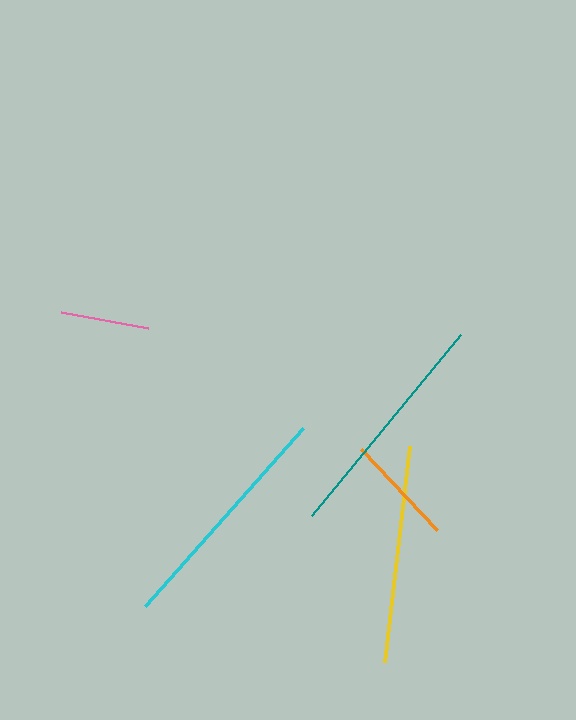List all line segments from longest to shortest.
From longest to shortest: cyan, teal, yellow, orange, pink.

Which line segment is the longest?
The cyan line is the longest at approximately 238 pixels.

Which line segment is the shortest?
The pink line is the shortest at approximately 89 pixels.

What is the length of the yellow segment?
The yellow segment is approximately 218 pixels long.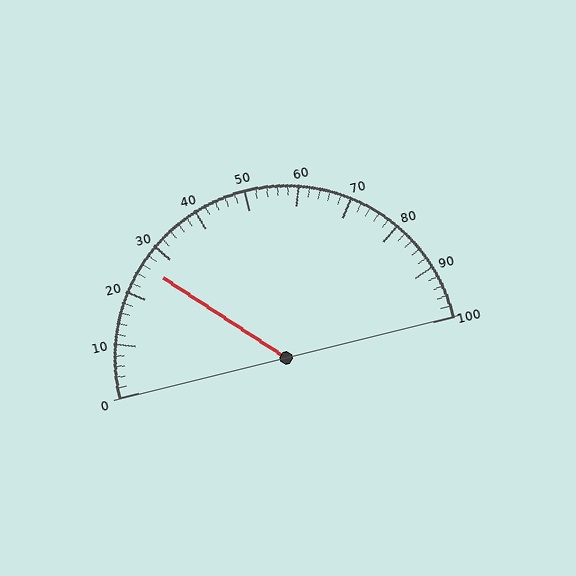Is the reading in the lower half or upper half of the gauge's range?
The reading is in the lower half of the range (0 to 100).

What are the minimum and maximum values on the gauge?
The gauge ranges from 0 to 100.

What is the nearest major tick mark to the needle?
The nearest major tick mark is 30.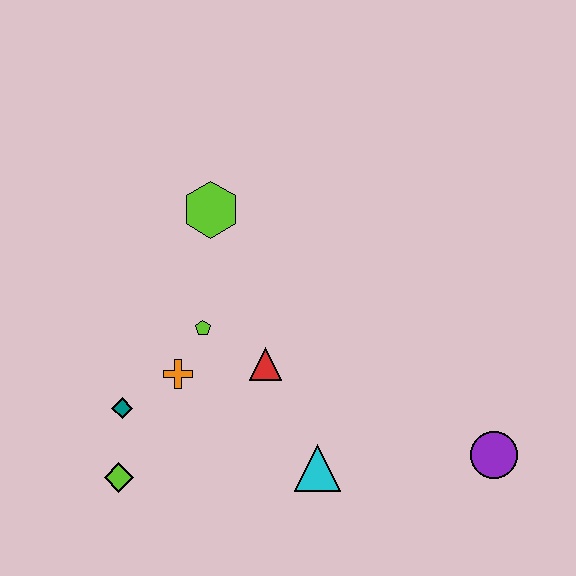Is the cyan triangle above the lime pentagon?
No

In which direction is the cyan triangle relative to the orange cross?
The cyan triangle is to the right of the orange cross.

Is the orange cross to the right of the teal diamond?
Yes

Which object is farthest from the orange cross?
The purple circle is farthest from the orange cross.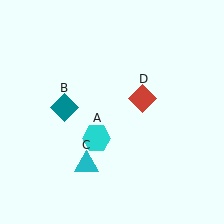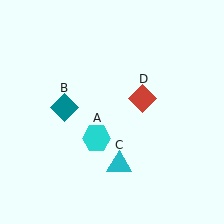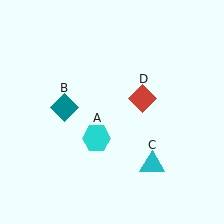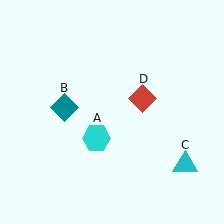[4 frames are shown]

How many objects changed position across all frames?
1 object changed position: cyan triangle (object C).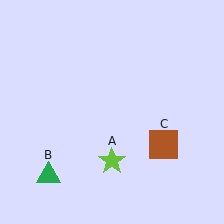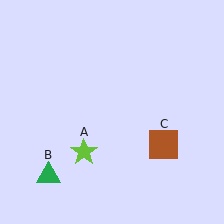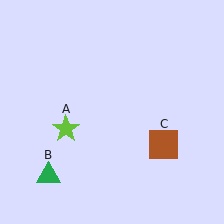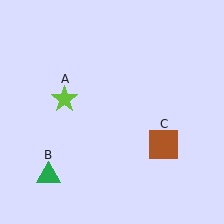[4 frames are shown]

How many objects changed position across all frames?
1 object changed position: lime star (object A).